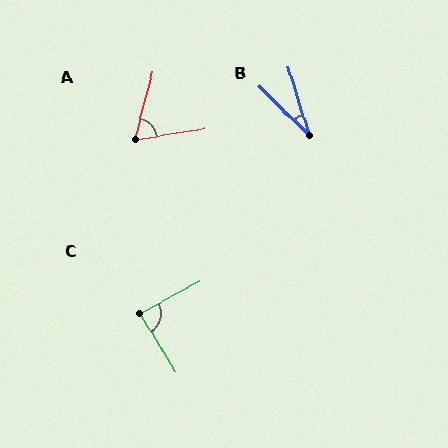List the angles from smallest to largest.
B (29°), A (66°), C (87°).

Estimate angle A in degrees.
Approximately 66 degrees.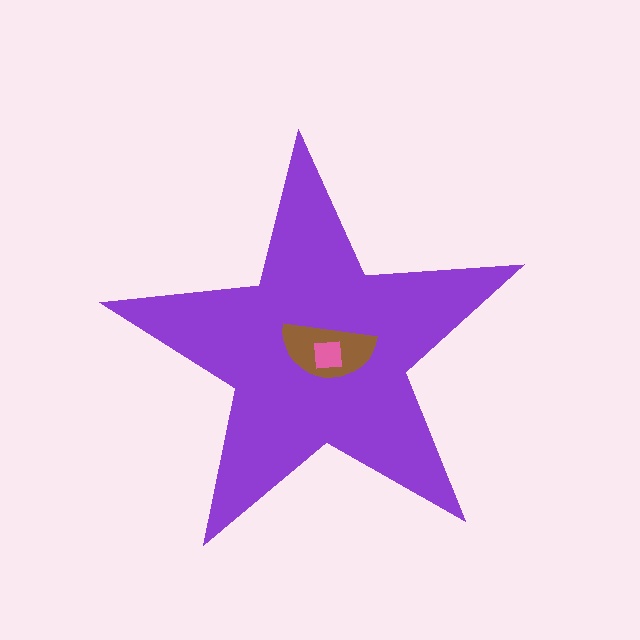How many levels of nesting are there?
3.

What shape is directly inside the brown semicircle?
The pink square.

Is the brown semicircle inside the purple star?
Yes.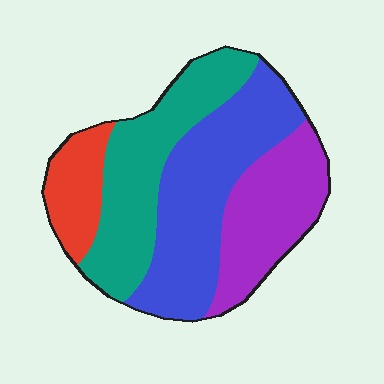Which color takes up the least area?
Red, at roughly 10%.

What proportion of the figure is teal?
Teal takes up between a quarter and a half of the figure.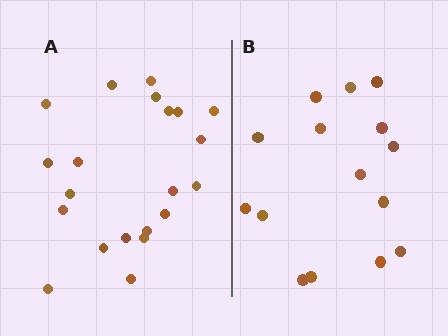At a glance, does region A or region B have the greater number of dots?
Region A (the left region) has more dots.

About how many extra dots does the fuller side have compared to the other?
Region A has about 6 more dots than region B.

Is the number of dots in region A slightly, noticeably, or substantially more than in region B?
Region A has noticeably more, but not dramatically so. The ratio is roughly 1.4 to 1.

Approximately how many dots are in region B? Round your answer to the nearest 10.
About 20 dots. (The exact count is 15, which rounds to 20.)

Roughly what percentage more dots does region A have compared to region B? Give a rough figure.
About 40% more.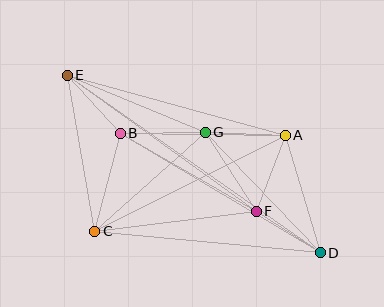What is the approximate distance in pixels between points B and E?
The distance between B and E is approximately 79 pixels.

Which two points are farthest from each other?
Points D and E are farthest from each other.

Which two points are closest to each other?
Points D and F are closest to each other.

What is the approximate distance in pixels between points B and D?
The distance between B and D is approximately 233 pixels.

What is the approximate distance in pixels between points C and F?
The distance between C and F is approximately 163 pixels.